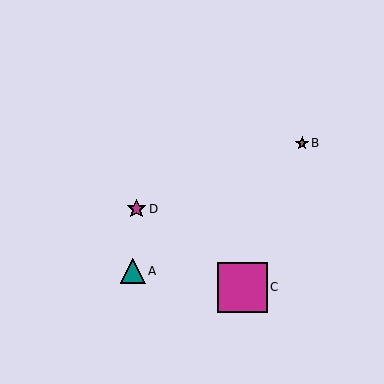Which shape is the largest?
The magenta square (labeled C) is the largest.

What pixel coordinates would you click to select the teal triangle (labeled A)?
Click at (133, 271) to select the teal triangle A.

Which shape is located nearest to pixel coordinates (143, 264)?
The teal triangle (labeled A) at (133, 271) is nearest to that location.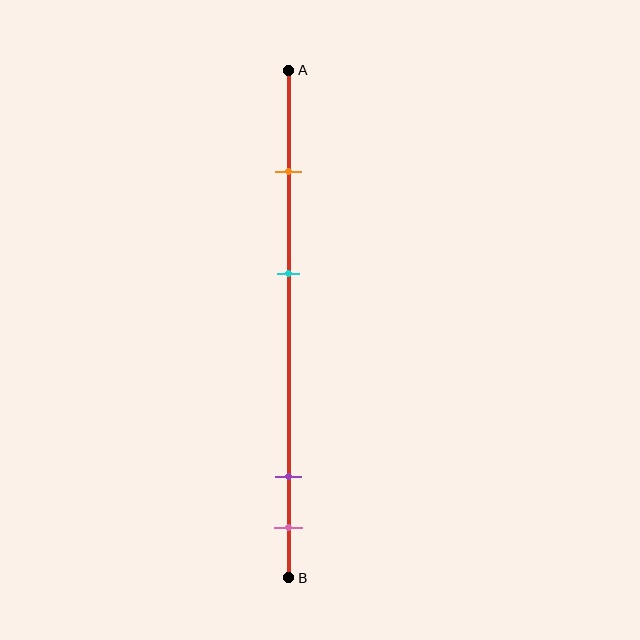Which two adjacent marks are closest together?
The purple and pink marks are the closest adjacent pair.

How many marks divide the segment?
There are 4 marks dividing the segment.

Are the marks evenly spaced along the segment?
No, the marks are not evenly spaced.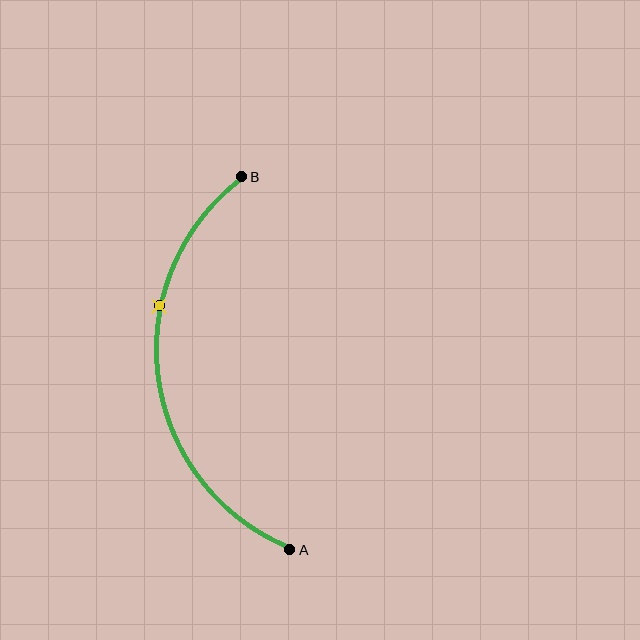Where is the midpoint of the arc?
The arc midpoint is the point on the curve farthest from the straight line joining A and B. It sits to the left of that line.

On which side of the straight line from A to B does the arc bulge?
The arc bulges to the left of the straight line connecting A and B.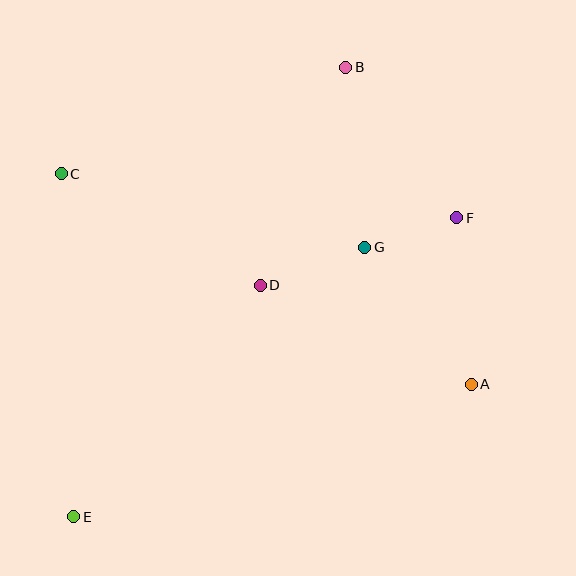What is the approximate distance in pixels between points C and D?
The distance between C and D is approximately 228 pixels.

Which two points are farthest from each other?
Points B and E are farthest from each other.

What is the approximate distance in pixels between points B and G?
The distance between B and G is approximately 181 pixels.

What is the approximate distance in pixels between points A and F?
The distance between A and F is approximately 167 pixels.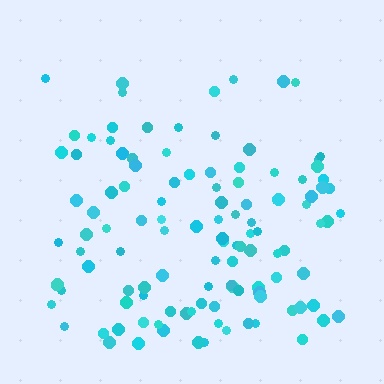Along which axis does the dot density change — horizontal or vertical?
Vertical.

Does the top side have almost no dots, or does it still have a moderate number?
Still a moderate number, just noticeably fewer than the bottom.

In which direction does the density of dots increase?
From top to bottom, with the bottom side densest.